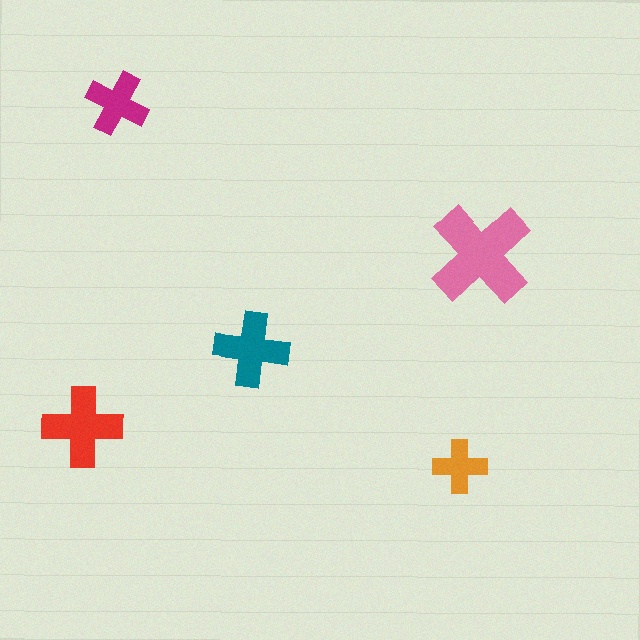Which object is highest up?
The magenta cross is topmost.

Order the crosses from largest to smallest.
the pink one, the red one, the teal one, the magenta one, the orange one.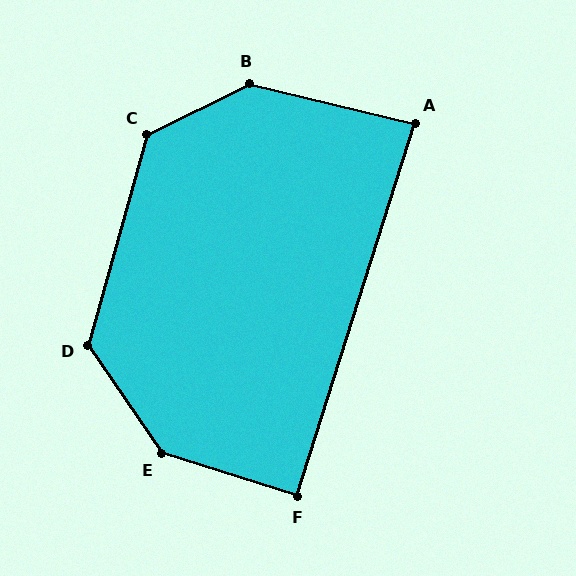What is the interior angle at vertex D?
Approximately 130 degrees (obtuse).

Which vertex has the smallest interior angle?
A, at approximately 86 degrees.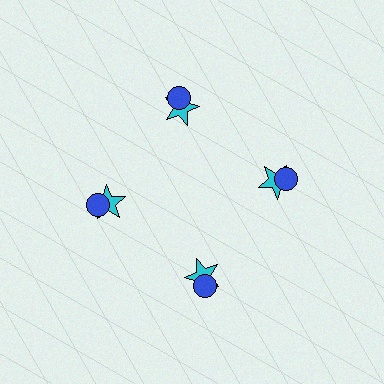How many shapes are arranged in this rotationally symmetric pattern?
There are 8 shapes, arranged in 4 groups of 2.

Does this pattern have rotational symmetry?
Yes, this pattern has 4-fold rotational symmetry. It looks the same after rotating 90 degrees around the center.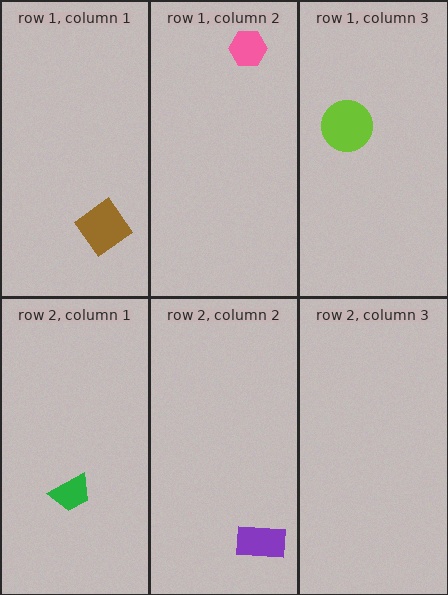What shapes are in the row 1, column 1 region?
The brown diamond.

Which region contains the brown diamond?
The row 1, column 1 region.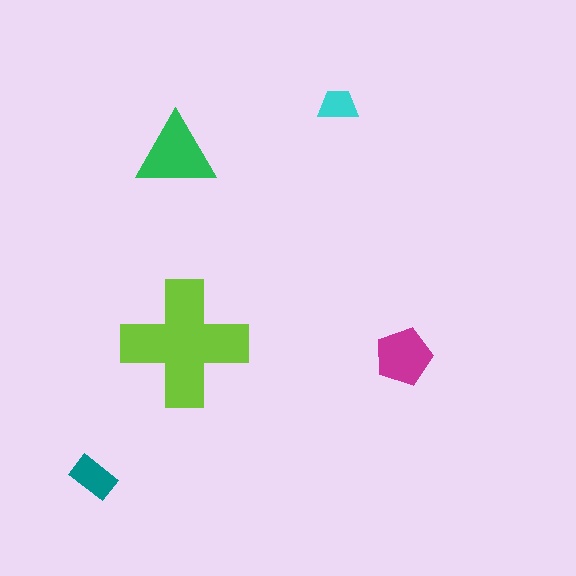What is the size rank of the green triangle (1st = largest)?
2nd.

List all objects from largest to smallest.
The lime cross, the green triangle, the magenta pentagon, the teal rectangle, the cyan trapezoid.